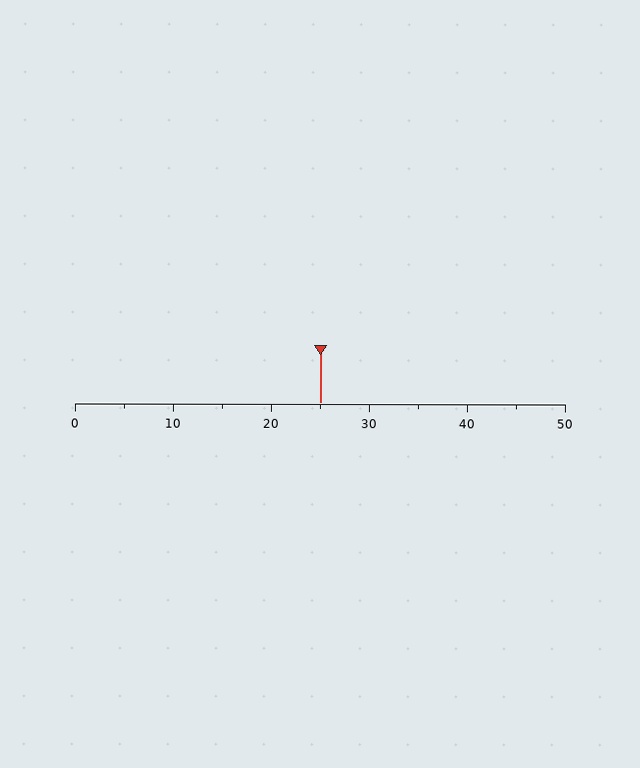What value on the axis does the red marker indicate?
The marker indicates approximately 25.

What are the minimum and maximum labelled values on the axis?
The axis runs from 0 to 50.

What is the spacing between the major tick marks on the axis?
The major ticks are spaced 10 apart.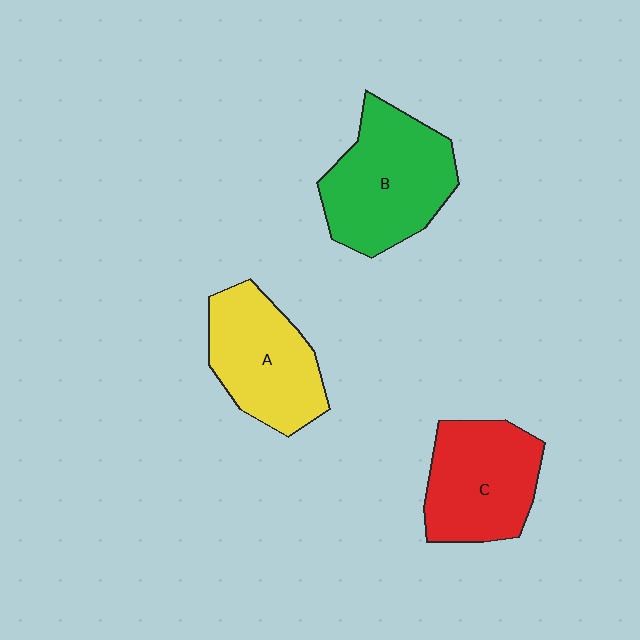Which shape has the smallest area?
Shape A (yellow).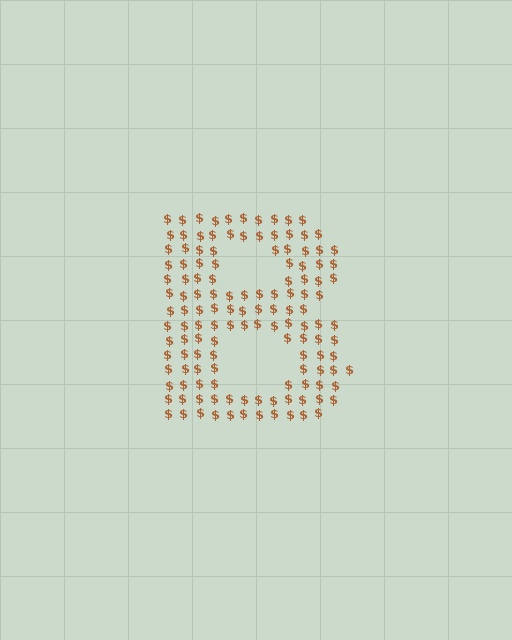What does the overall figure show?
The overall figure shows the letter B.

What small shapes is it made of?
It is made of small dollar signs.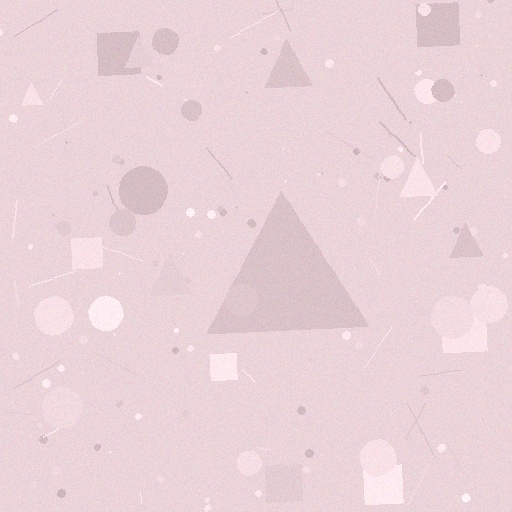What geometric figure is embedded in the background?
A triangle is embedded in the background.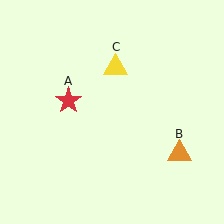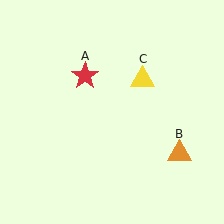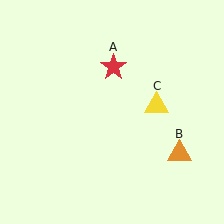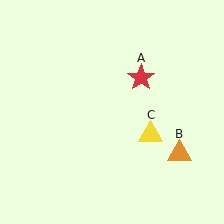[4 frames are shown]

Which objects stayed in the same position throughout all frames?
Orange triangle (object B) remained stationary.